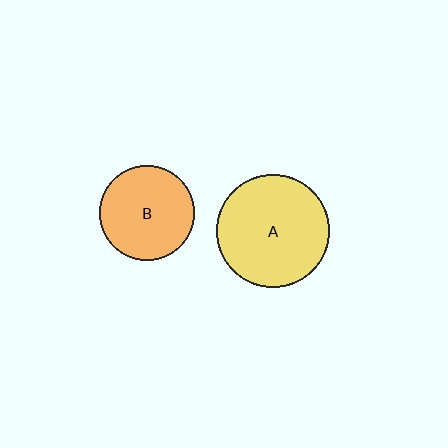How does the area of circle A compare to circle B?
Approximately 1.4 times.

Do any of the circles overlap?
No, none of the circles overlap.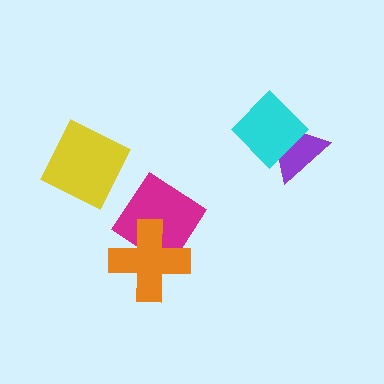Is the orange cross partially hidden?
No, no other shape covers it.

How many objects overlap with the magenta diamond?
1 object overlaps with the magenta diamond.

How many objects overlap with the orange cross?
1 object overlaps with the orange cross.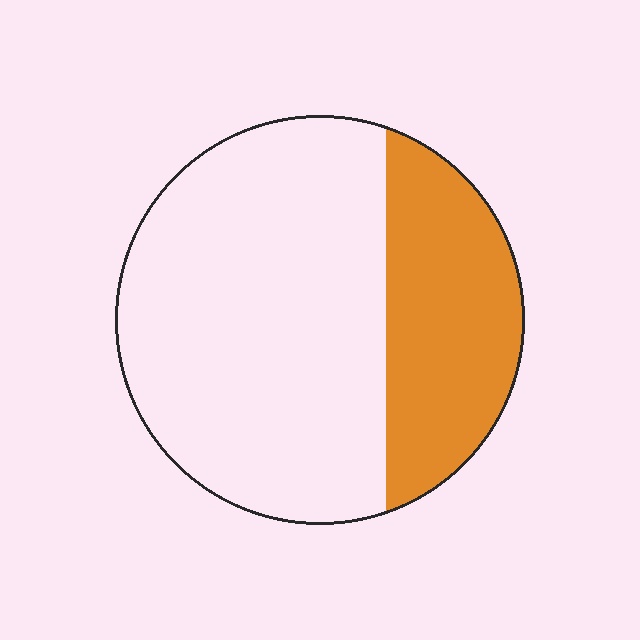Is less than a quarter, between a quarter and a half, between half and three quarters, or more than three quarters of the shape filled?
Between a quarter and a half.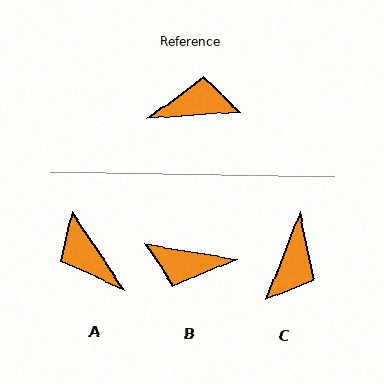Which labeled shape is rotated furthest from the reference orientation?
B, about 166 degrees away.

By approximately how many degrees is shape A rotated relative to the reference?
Approximately 120 degrees counter-clockwise.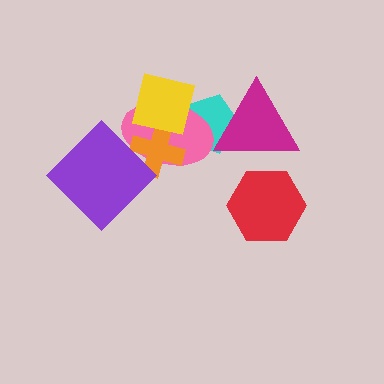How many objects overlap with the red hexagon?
0 objects overlap with the red hexagon.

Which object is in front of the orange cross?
The yellow square is in front of the orange cross.